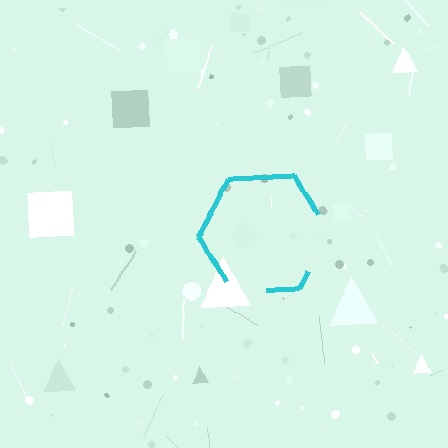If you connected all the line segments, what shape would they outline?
They would outline a hexagon.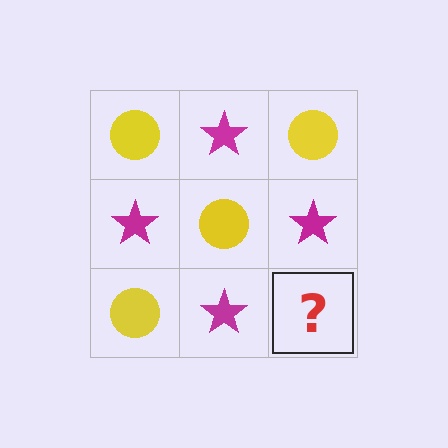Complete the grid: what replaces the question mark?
The question mark should be replaced with a yellow circle.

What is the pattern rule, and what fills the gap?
The rule is that it alternates yellow circle and magenta star in a checkerboard pattern. The gap should be filled with a yellow circle.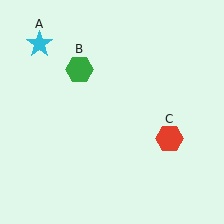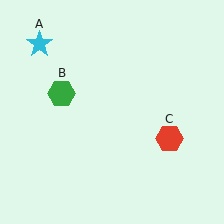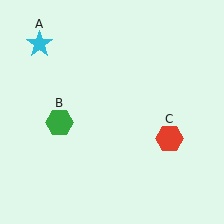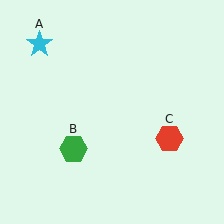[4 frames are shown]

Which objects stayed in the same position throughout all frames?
Cyan star (object A) and red hexagon (object C) remained stationary.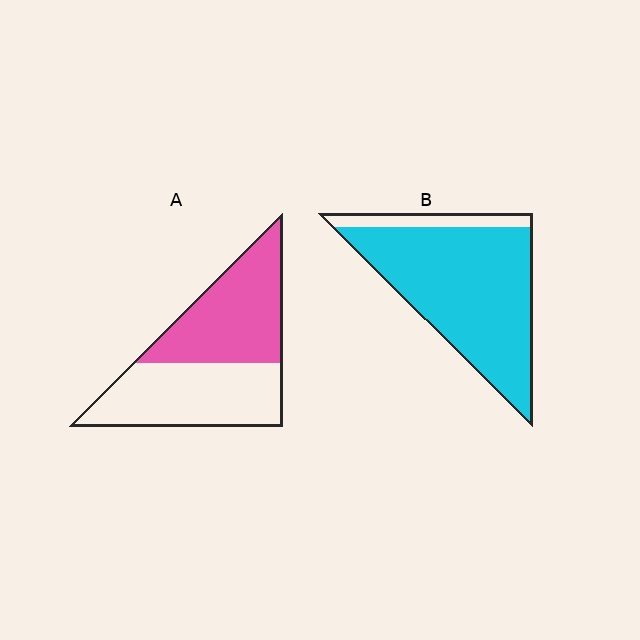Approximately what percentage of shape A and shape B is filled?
A is approximately 50% and B is approximately 85%.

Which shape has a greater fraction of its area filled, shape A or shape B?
Shape B.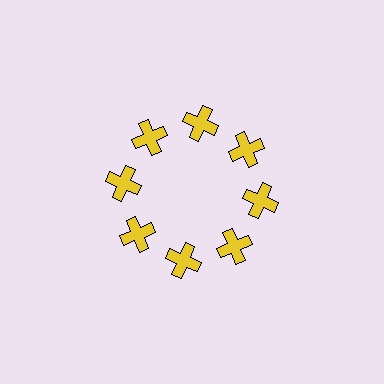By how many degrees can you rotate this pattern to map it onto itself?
The pattern maps onto itself every 45 degrees of rotation.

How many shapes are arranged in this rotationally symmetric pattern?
There are 8 shapes, arranged in 8 groups of 1.